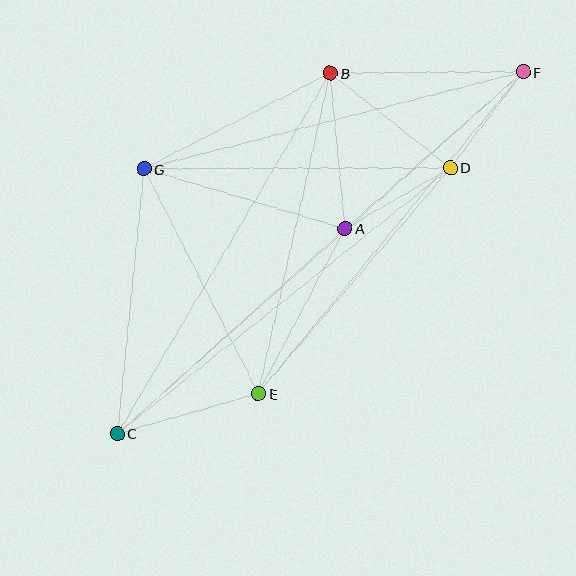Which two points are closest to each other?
Points D and F are closest to each other.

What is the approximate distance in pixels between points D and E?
The distance between D and E is approximately 296 pixels.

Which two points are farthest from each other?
Points C and F are farthest from each other.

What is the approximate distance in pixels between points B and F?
The distance between B and F is approximately 193 pixels.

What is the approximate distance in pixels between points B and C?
The distance between B and C is approximately 418 pixels.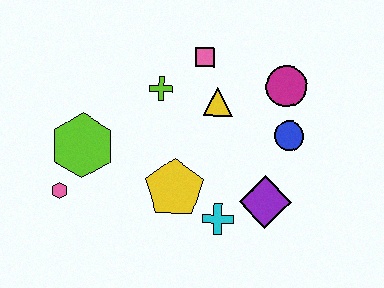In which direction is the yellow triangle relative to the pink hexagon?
The yellow triangle is to the right of the pink hexagon.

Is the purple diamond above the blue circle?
No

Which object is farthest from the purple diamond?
The pink hexagon is farthest from the purple diamond.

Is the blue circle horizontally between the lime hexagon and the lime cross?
No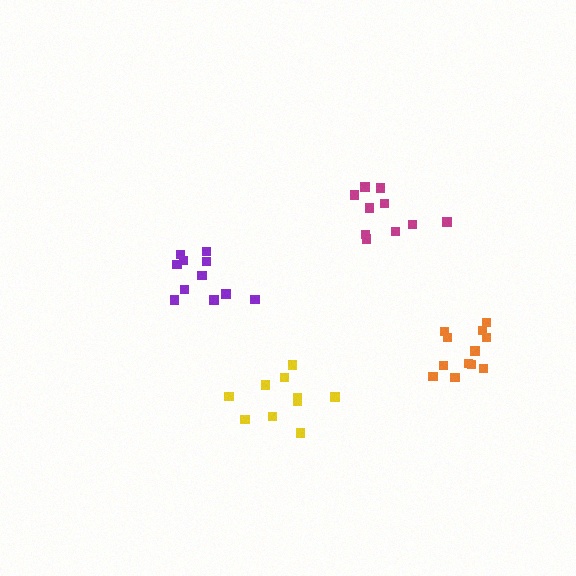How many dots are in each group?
Group 1: 10 dots, Group 2: 11 dots, Group 3: 12 dots, Group 4: 11 dots (44 total).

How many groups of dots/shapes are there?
There are 4 groups.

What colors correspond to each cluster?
The clusters are colored: yellow, purple, orange, magenta.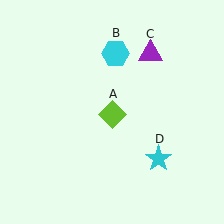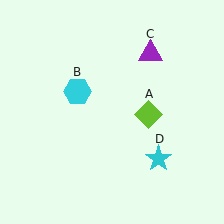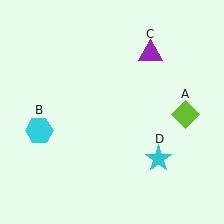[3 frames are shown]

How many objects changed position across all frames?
2 objects changed position: lime diamond (object A), cyan hexagon (object B).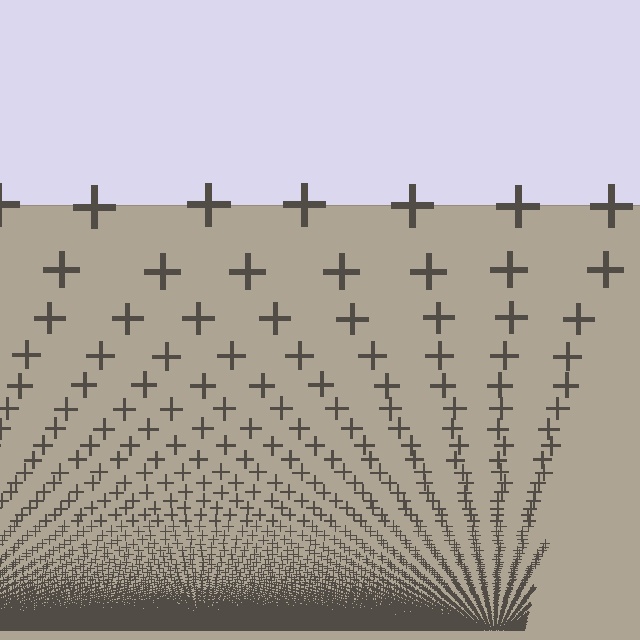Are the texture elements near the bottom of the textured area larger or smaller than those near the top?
Smaller. The gradient is inverted — elements near the bottom are smaller and denser.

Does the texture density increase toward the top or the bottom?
Density increases toward the bottom.